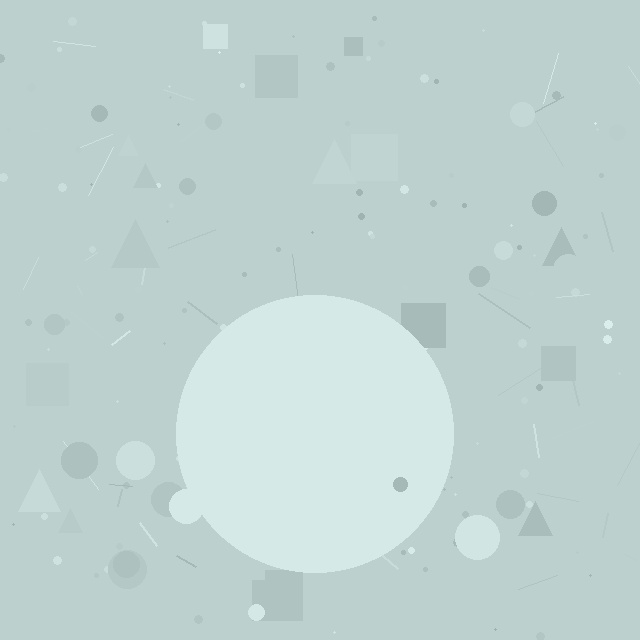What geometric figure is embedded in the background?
A circle is embedded in the background.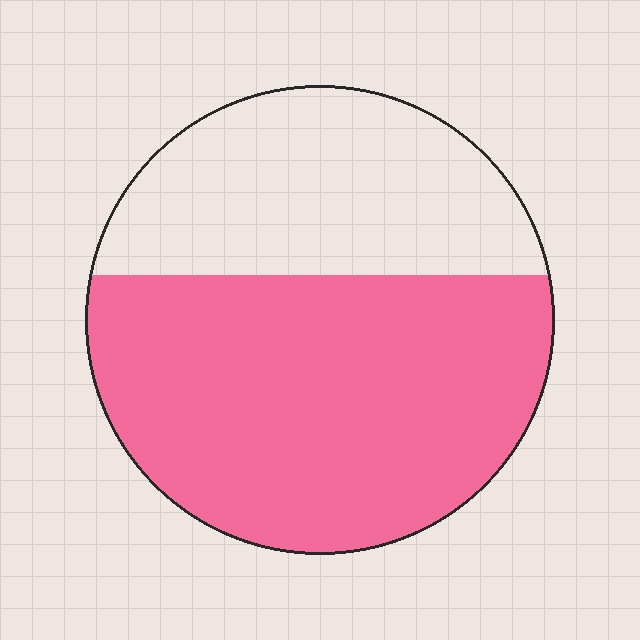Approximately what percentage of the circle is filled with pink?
Approximately 60%.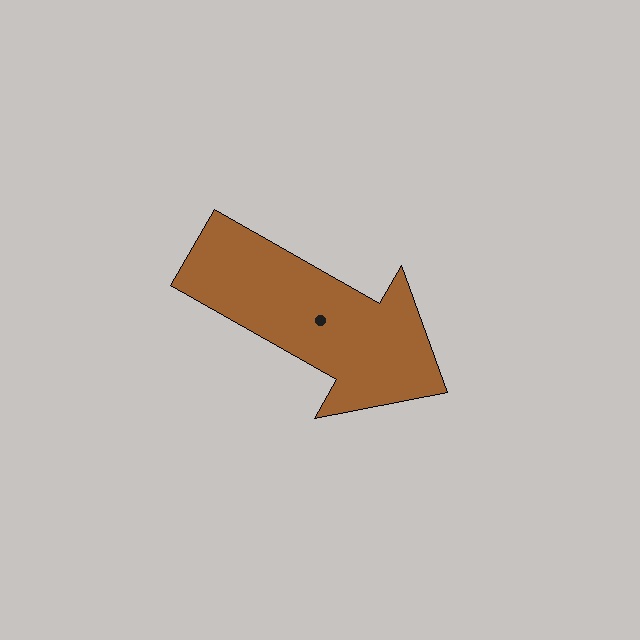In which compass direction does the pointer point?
Southeast.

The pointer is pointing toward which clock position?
Roughly 4 o'clock.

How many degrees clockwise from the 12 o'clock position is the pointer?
Approximately 120 degrees.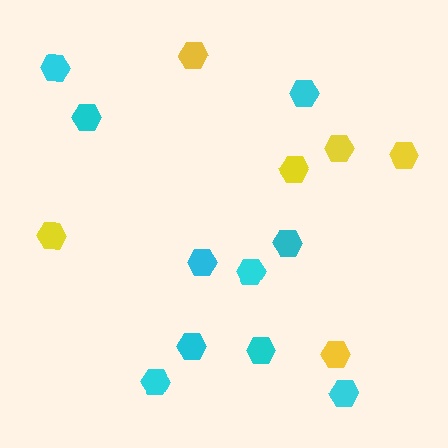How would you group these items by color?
There are 2 groups: one group of yellow hexagons (6) and one group of cyan hexagons (10).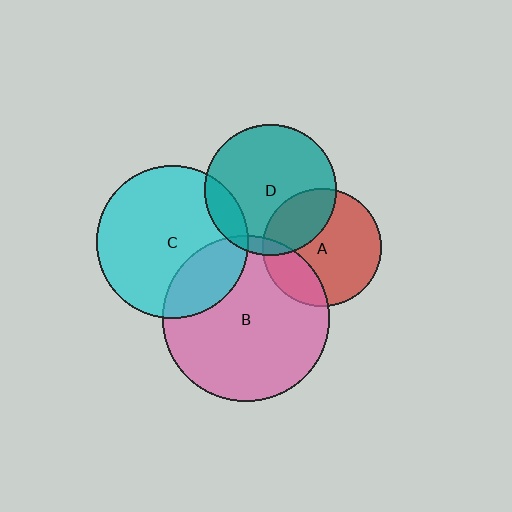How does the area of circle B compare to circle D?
Approximately 1.6 times.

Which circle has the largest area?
Circle B (pink).